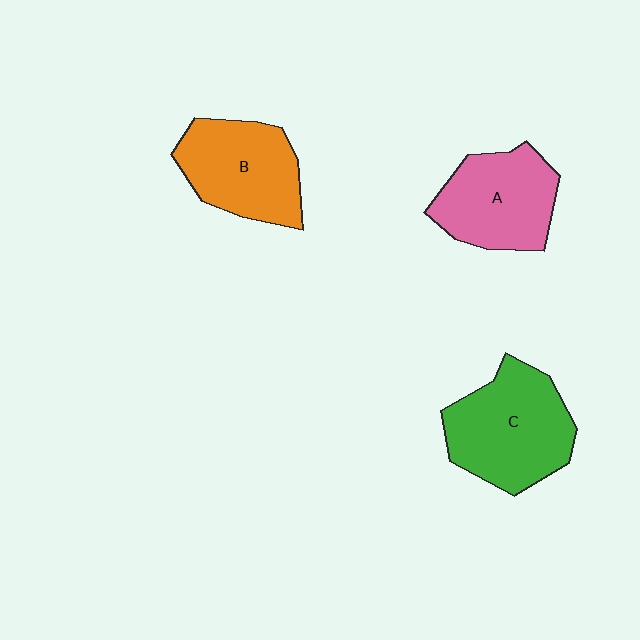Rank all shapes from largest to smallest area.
From largest to smallest: C (green), B (orange), A (pink).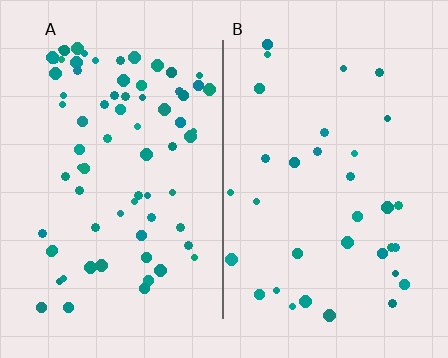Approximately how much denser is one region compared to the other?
Approximately 2.2× — region A over region B.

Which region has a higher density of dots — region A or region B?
A (the left).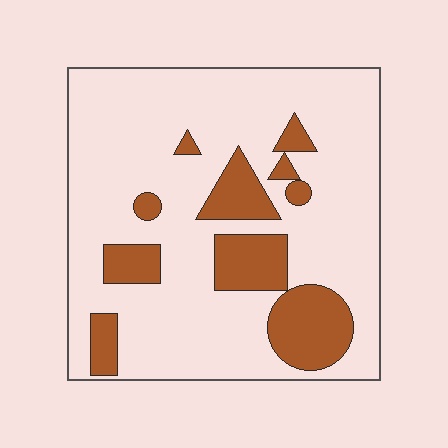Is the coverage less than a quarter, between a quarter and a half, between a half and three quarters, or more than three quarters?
Less than a quarter.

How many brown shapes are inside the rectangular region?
10.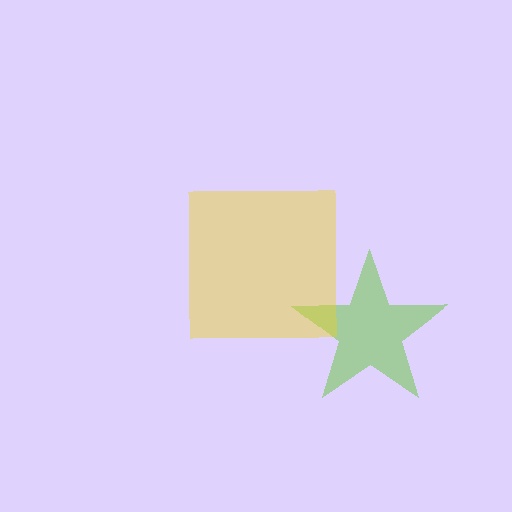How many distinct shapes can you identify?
There are 2 distinct shapes: a lime star, a yellow square.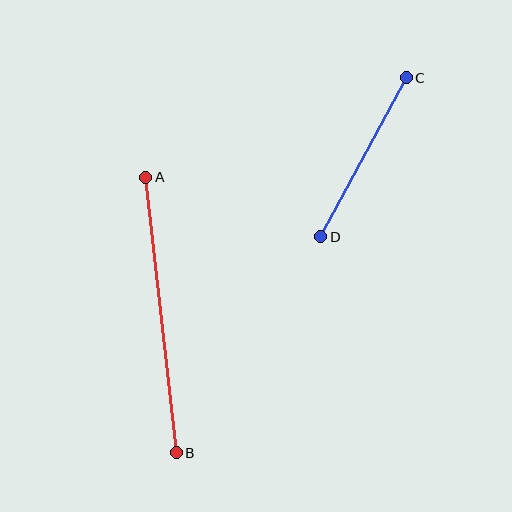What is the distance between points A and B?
The distance is approximately 277 pixels.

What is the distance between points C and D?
The distance is approximately 181 pixels.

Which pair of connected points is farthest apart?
Points A and B are farthest apart.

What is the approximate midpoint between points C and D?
The midpoint is at approximately (364, 157) pixels.